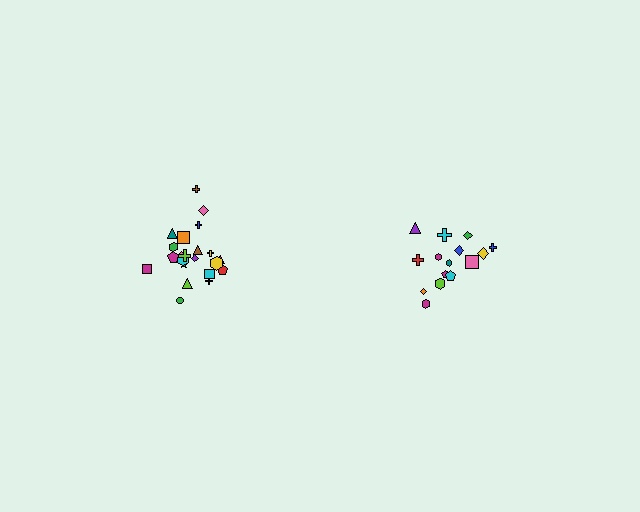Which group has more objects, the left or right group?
The left group.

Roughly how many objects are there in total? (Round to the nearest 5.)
Roughly 35 objects in total.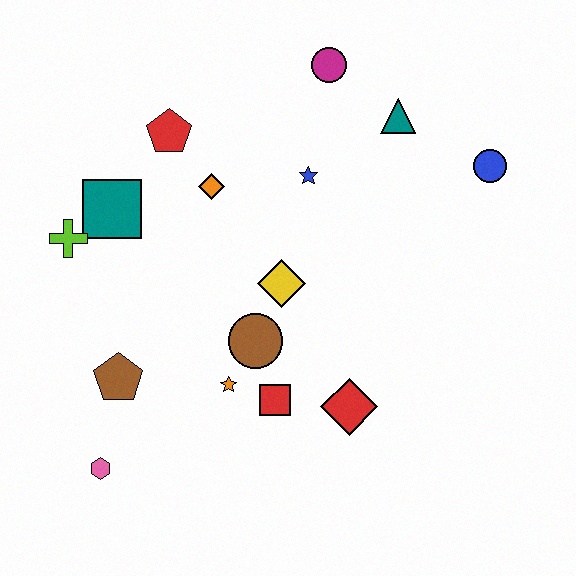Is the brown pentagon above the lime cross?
No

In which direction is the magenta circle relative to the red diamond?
The magenta circle is above the red diamond.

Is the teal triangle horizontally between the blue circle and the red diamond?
Yes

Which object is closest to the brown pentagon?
The pink hexagon is closest to the brown pentagon.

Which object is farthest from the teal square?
The blue circle is farthest from the teal square.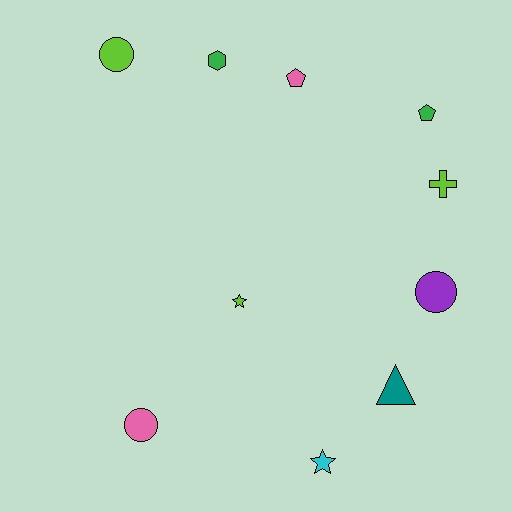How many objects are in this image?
There are 10 objects.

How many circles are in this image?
There are 3 circles.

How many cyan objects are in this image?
There is 1 cyan object.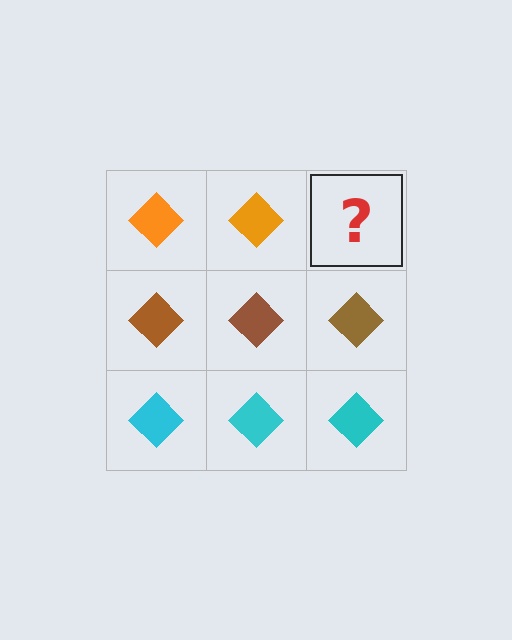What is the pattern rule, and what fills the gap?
The rule is that each row has a consistent color. The gap should be filled with an orange diamond.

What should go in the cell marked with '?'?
The missing cell should contain an orange diamond.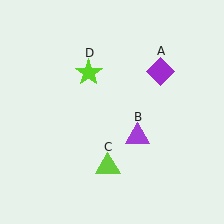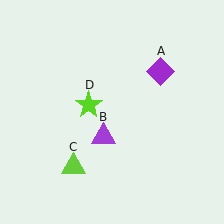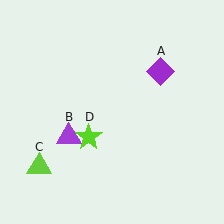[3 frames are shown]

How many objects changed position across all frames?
3 objects changed position: purple triangle (object B), lime triangle (object C), lime star (object D).